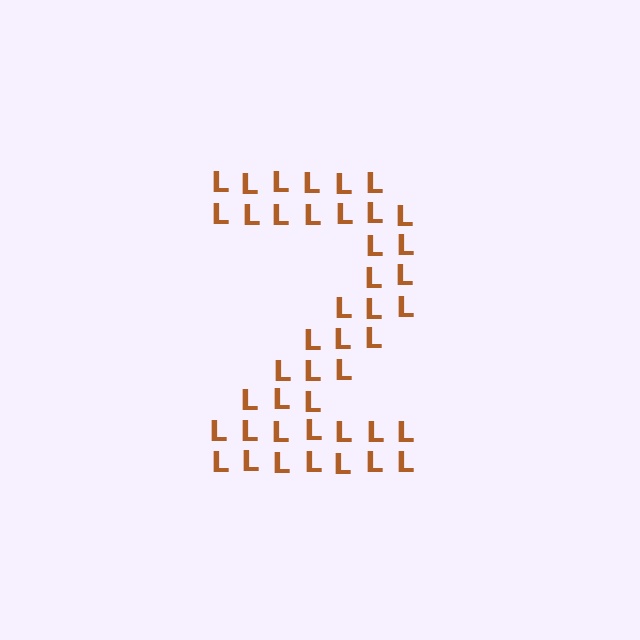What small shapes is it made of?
It is made of small letter L's.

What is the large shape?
The large shape is the digit 2.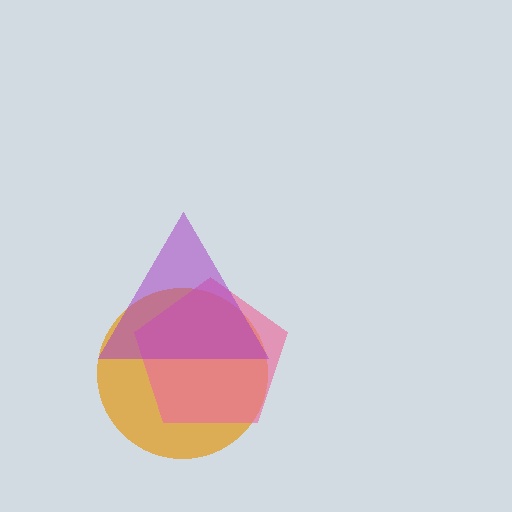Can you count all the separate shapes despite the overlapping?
Yes, there are 3 separate shapes.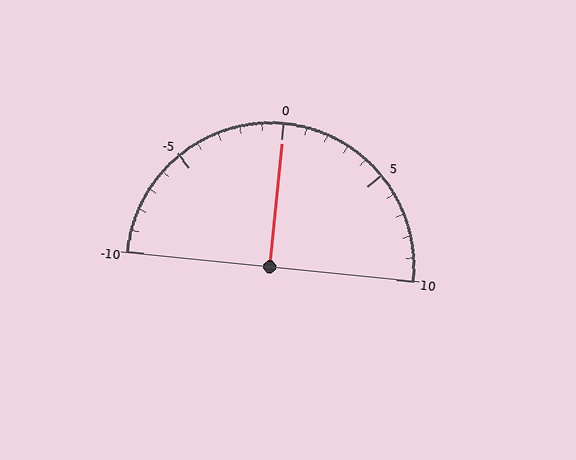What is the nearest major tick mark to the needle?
The nearest major tick mark is 0.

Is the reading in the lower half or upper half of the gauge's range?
The reading is in the upper half of the range (-10 to 10).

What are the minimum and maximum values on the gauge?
The gauge ranges from -10 to 10.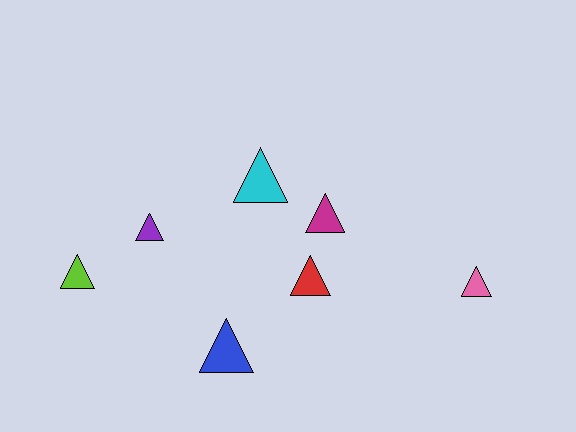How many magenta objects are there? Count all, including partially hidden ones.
There is 1 magenta object.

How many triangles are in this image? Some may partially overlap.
There are 7 triangles.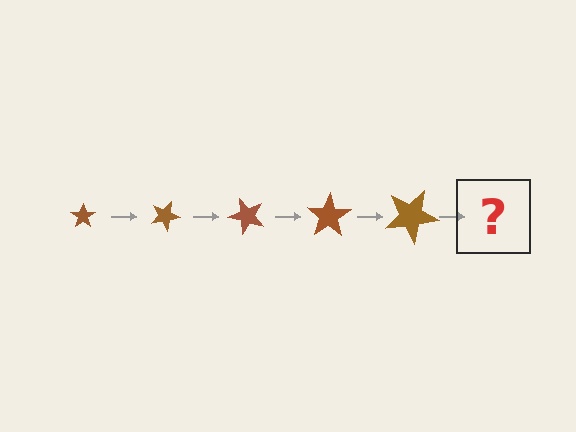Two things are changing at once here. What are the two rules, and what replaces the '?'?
The two rules are that the star grows larger each step and it rotates 25 degrees each step. The '?' should be a star, larger than the previous one and rotated 125 degrees from the start.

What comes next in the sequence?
The next element should be a star, larger than the previous one and rotated 125 degrees from the start.